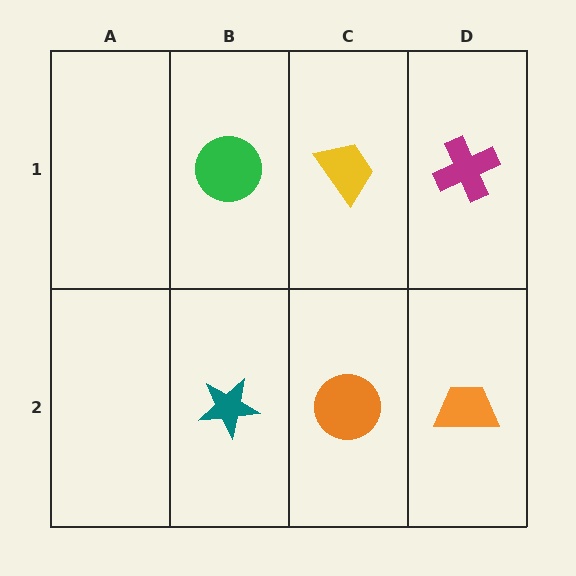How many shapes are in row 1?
3 shapes.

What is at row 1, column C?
A yellow trapezoid.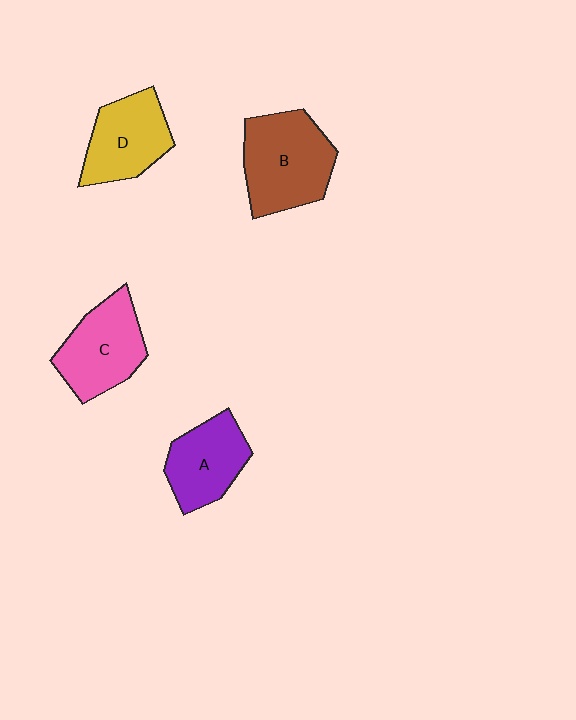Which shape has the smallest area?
Shape A (purple).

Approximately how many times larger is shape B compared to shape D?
Approximately 1.3 times.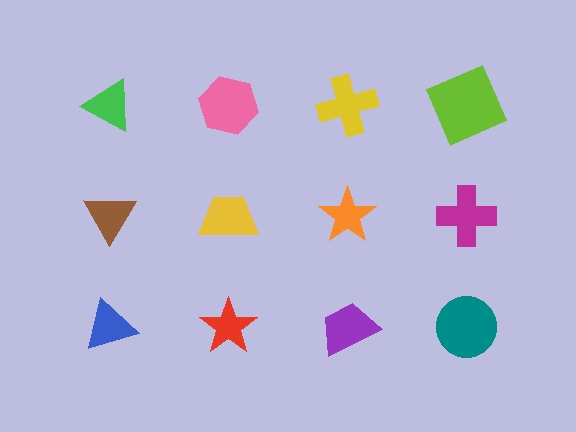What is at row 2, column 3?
An orange star.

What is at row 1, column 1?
A green triangle.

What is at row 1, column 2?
A pink hexagon.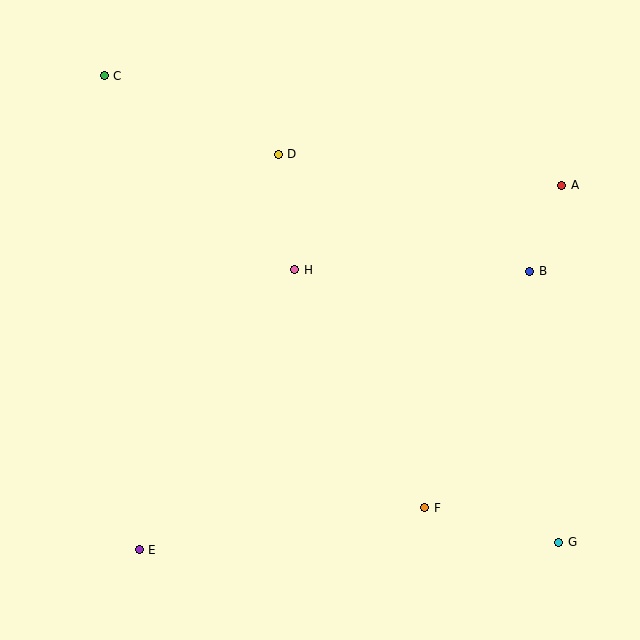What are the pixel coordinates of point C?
Point C is at (104, 76).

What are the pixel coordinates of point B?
Point B is at (530, 271).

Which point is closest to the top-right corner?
Point A is closest to the top-right corner.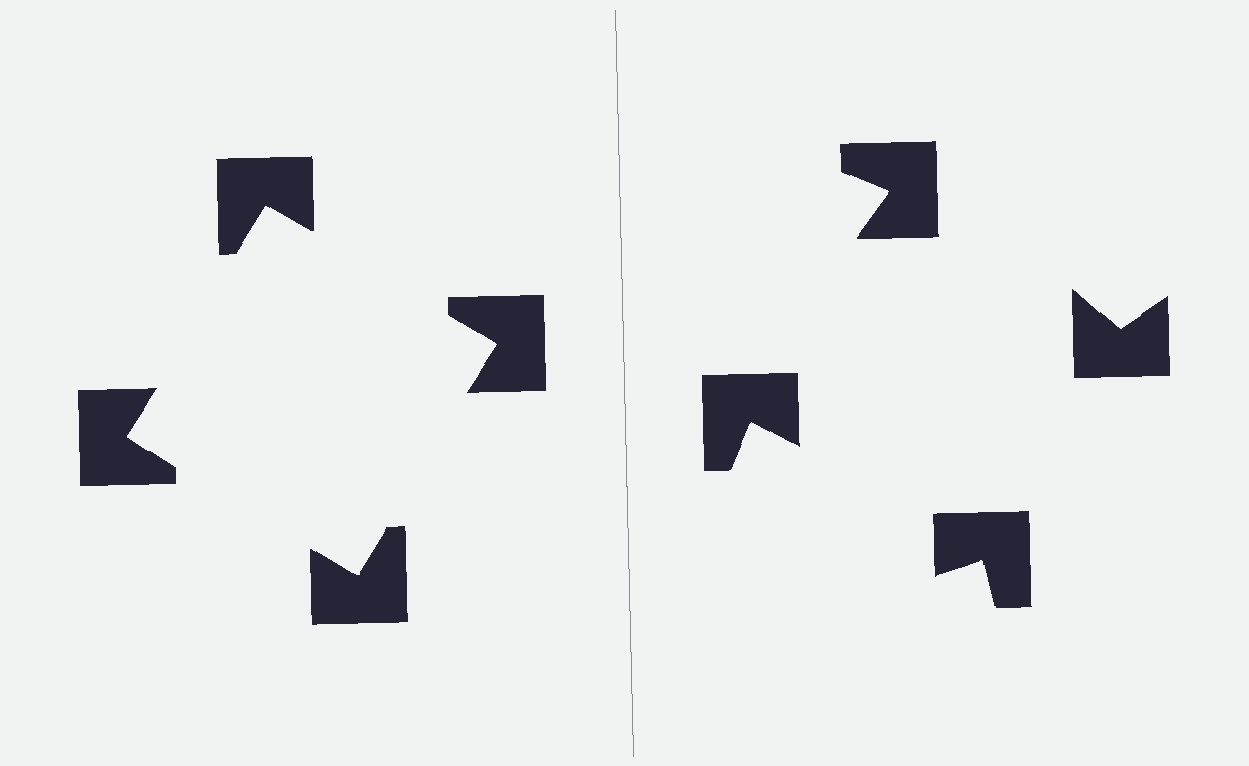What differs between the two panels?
The notched squares are positioned identically on both sides; only the wedge orientations differ. On the left they align to a square; on the right they are misaligned.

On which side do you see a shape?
An illusory square appears on the left side. On the right side the wedge cuts are rotated, so no coherent shape forms.